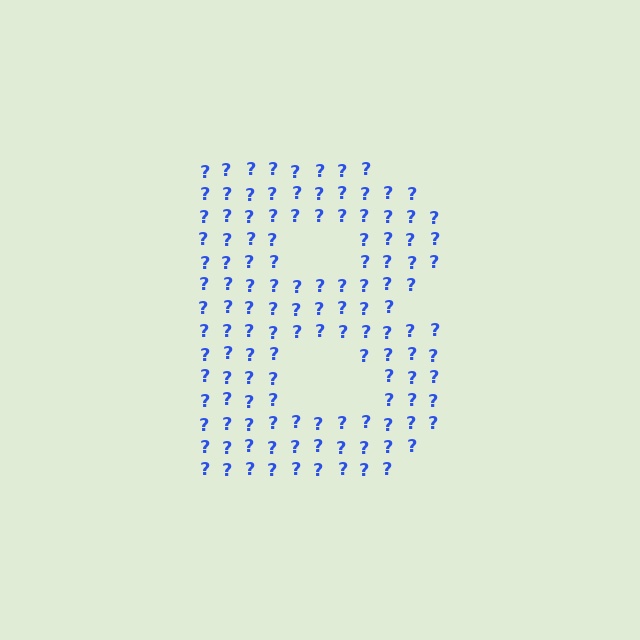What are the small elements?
The small elements are question marks.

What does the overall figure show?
The overall figure shows the letter B.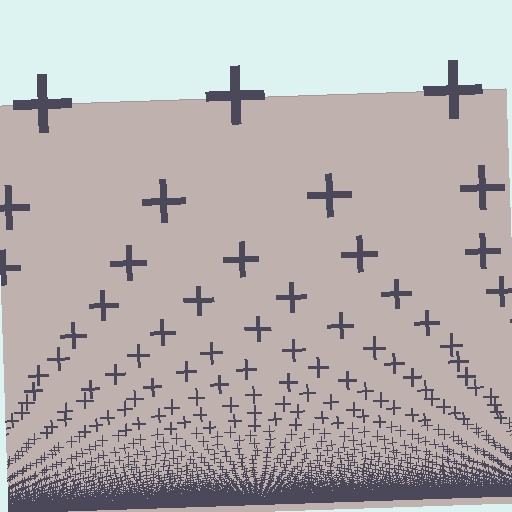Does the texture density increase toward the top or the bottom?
Density increases toward the bottom.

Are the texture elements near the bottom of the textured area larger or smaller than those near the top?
Smaller. The gradient is inverted — elements near the bottom are smaller and denser.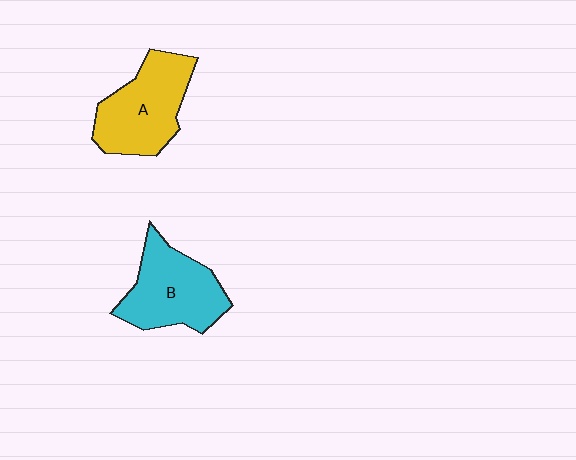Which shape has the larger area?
Shape A (yellow).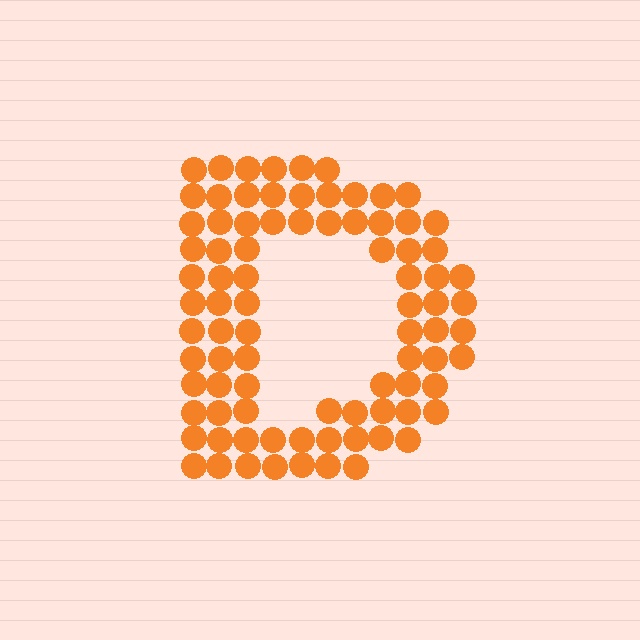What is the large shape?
The large shape is the letter D.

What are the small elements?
The small elements are circles.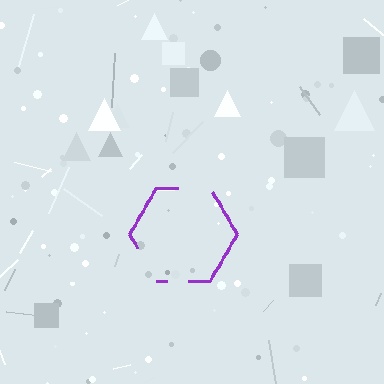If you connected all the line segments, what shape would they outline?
They would outline a hexagon.